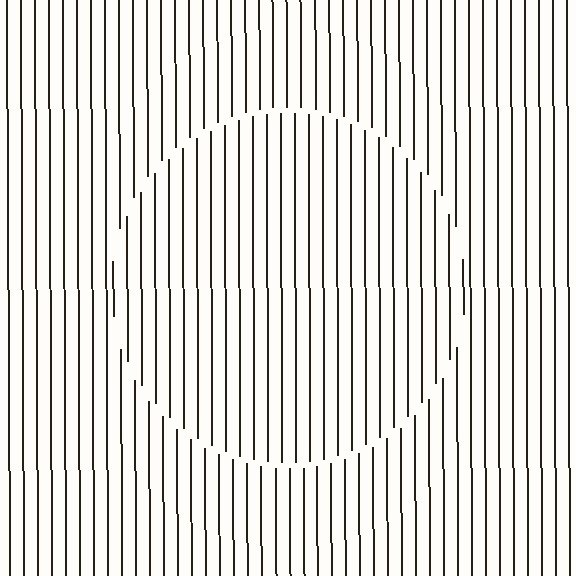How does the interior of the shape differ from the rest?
The interior of the shape contains the same grating, shifted by half a period — the contour is defined by the phase discontinuity where line-ends from the inner and outer gratings abut.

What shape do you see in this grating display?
An illusory circle. The interior of the shape contains the same grating, shifted by half a period — the contour is defined by the phase discontinuity where line-ends from the inner and outer gratings abut.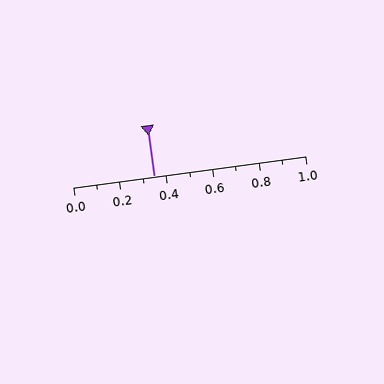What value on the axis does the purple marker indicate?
The marker indicates approximately 0.35.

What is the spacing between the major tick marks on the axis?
The major ticks are spaced 0.2 apart.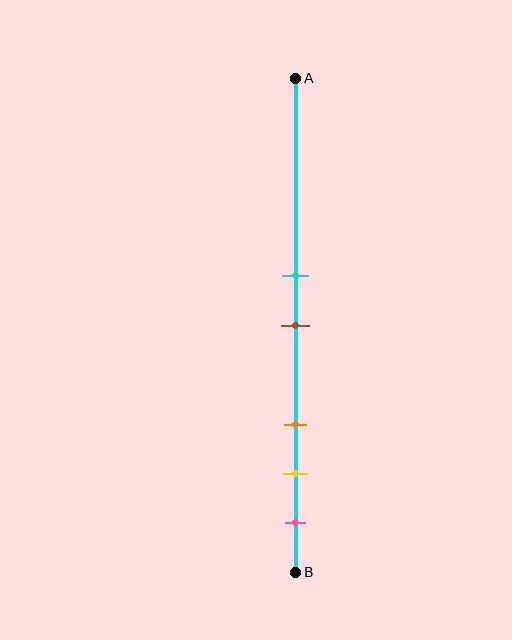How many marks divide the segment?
There are 5 marks dividing the segment.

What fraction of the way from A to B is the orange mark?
The orange mark is approximately 70% (0.7) of the way from A to B.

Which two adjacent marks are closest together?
The cyan and brown marks are the closest adjacent pair.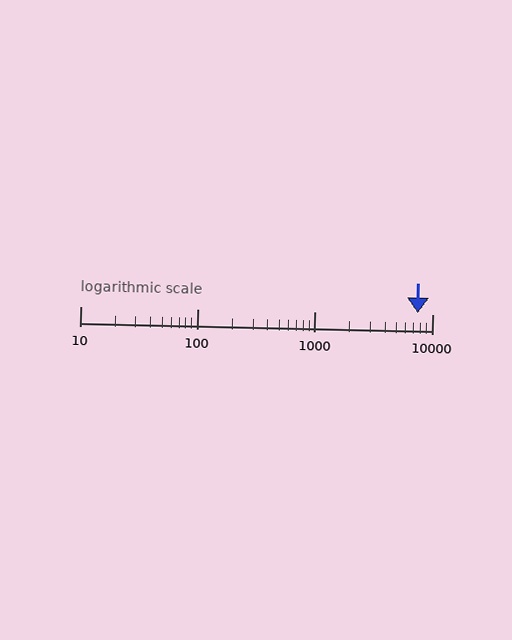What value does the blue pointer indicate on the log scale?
The pointer indicates approximately 7500.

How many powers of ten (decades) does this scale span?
The scale spans 3 decades, from 10 to 10000.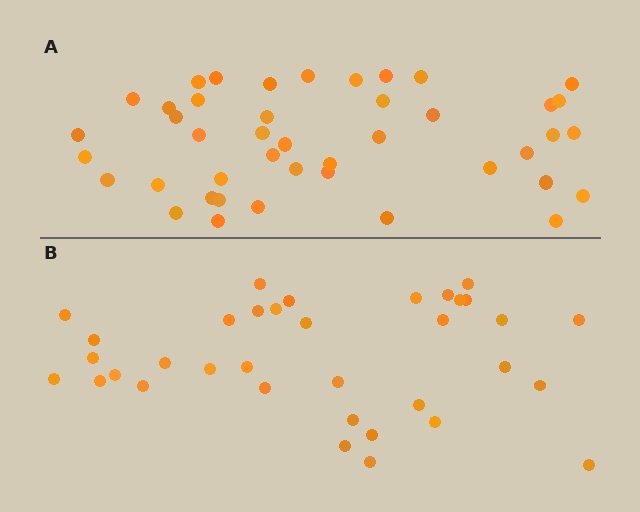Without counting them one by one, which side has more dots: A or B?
Region A (the top region) has more dots.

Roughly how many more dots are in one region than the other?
Region A has roughly 8 or so more dots than region B.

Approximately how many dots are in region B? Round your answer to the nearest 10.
About 40 dots. (The exact count is 35, which rounds to 40.)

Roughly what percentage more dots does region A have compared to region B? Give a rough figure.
About 25% more.